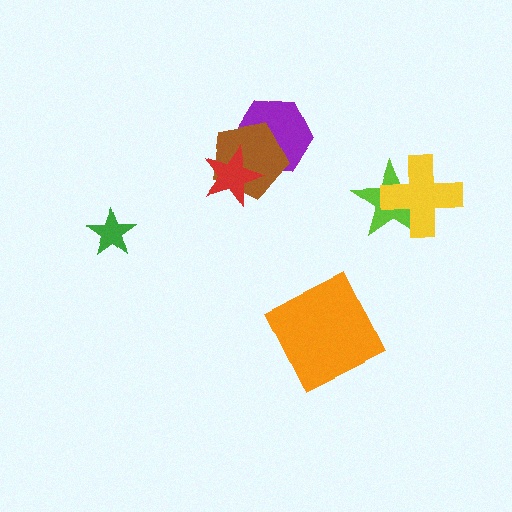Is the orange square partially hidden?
No, no other shape covers it.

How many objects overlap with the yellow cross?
1 object overlaps with the yellow cross.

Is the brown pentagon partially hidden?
Yes, it is partially covered by another shape.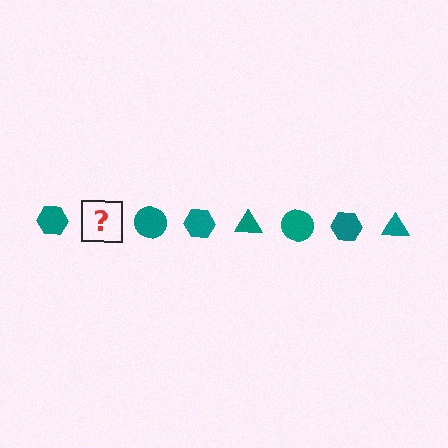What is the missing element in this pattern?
The missing element is a teal triangle.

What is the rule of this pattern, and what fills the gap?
The rule is that the pattern cycles through hexagon, triangle, circle shapes in teal. The gap should be filled with a teal triangle.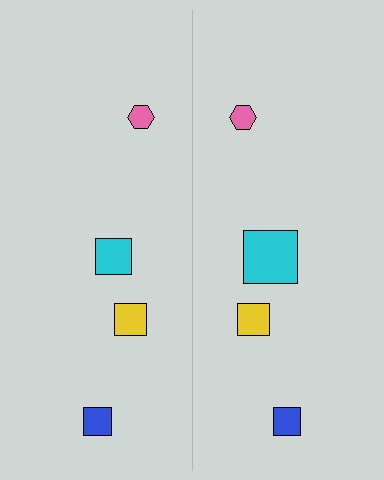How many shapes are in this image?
There are 8 shapes in this image.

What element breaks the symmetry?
The cyan square on the right side has a different size than its mirror counterpart.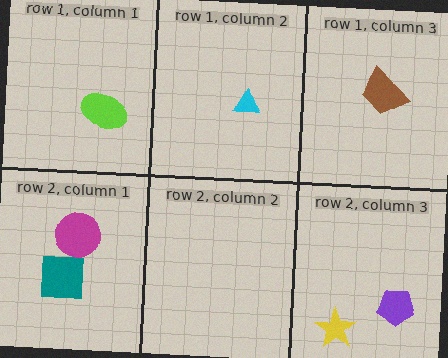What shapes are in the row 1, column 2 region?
The cyan triangle.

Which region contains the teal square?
The row 2, column 1 region.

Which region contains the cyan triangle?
The row 1, column 2 region.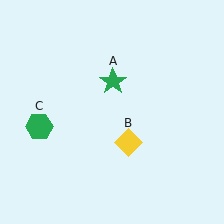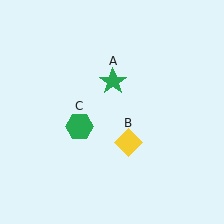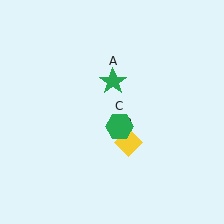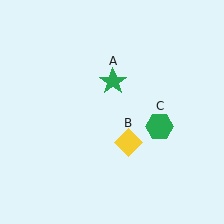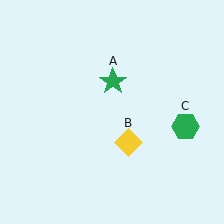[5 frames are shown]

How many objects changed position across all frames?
1 object changed position: green hexagon (object C).